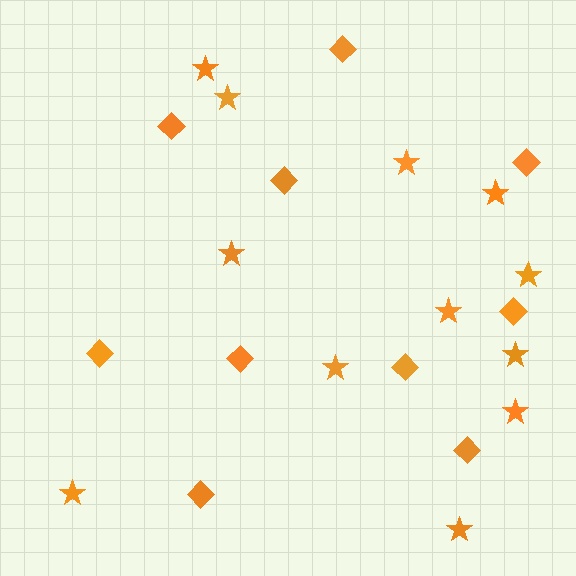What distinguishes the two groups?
There are 2 groups: one group of stars (12) and one group of diamonds (10).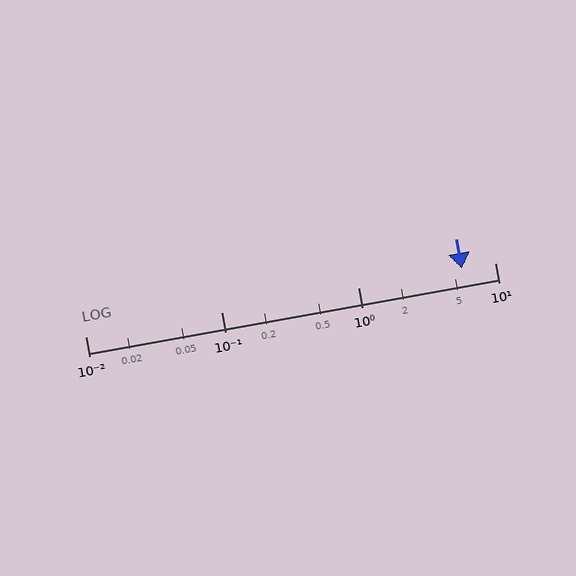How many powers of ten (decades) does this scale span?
The scale spans 3 decades, from 0.01 to 10.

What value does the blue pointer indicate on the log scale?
The pointer indicates approximately 5.7.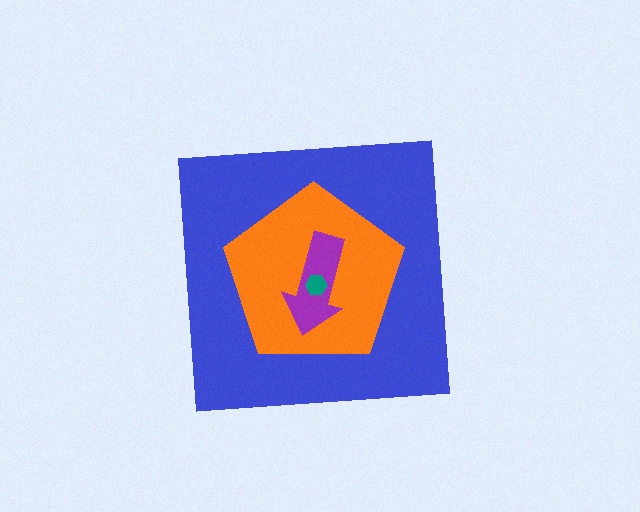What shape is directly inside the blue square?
The orange pentagon.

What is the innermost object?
The teal hexagon.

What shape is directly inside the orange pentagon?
The purple arrow.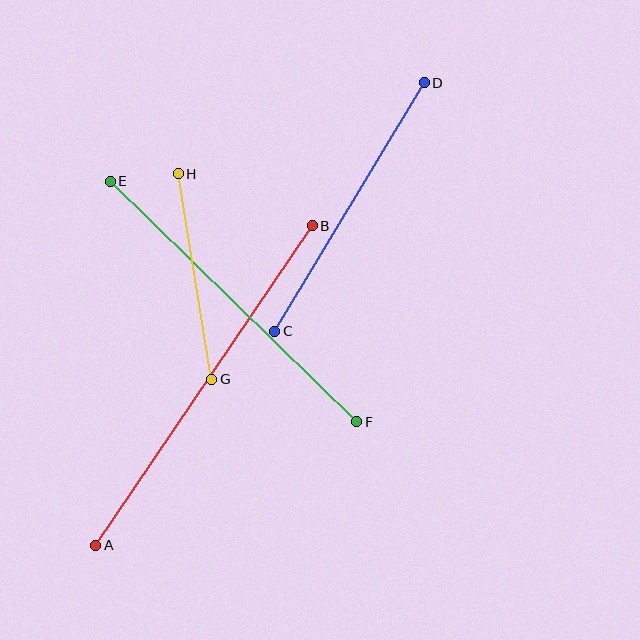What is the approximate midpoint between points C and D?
The midpoint is at approximately (350, 207) pixels.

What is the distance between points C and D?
The distance is approximately 290 pixels.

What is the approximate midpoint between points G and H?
The midpoint is at approximately (195, 276) pixels.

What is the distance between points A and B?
The distance is approximately 386 pixels.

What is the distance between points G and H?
The distance is approximately 208 pixels.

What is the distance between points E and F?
The distance is approximately 344 pixels.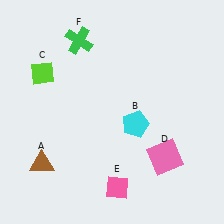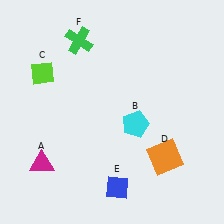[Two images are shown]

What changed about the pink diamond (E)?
In Image 1, E is pink. In Image 2, it changed to blue.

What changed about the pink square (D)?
In Image 1, D is pink. In Image 2, it changed to orange.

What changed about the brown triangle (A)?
In Image 1, A is brown. In Image 2, it changed to magenta.